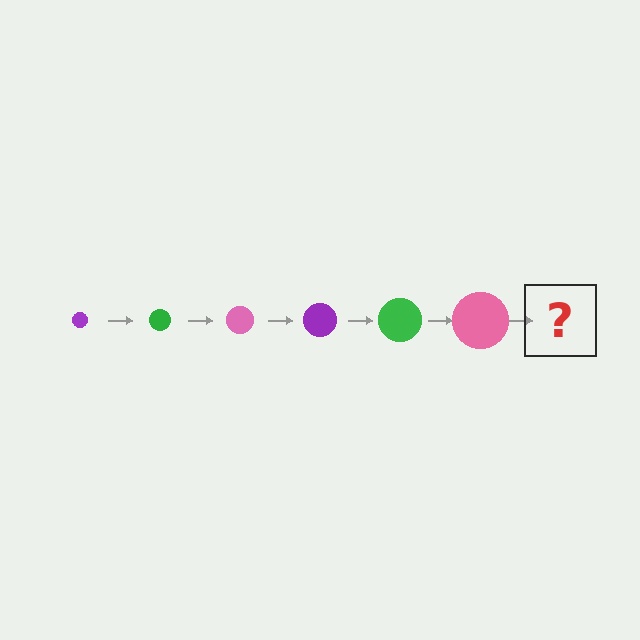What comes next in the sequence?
The next element should be a purple circle, larger than the previous one.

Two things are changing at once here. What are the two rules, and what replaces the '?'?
The two rules are that the circle grows larger each step and the color cycles through purple, green, and pink. The '?' should be a purple circle, larger than the previous one.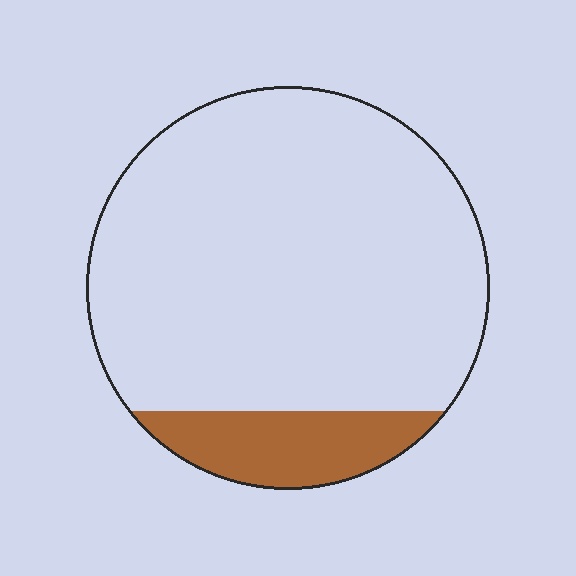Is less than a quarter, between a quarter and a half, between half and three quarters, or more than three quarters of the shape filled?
Less than a quarter.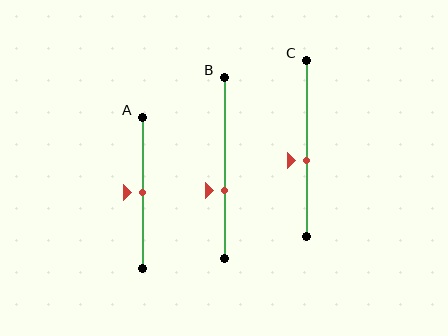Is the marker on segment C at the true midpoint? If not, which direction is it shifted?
No, the marker on segment C is shifted downward by about 7% of the segment length.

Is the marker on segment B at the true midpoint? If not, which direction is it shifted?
No, the marker on segment B is shifted downward by about 12% of the segment length.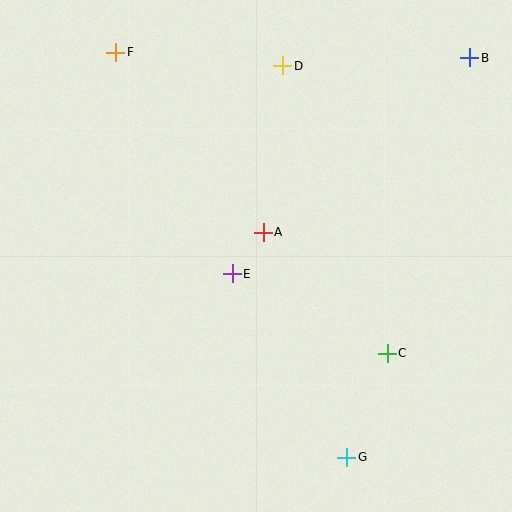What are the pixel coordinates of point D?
Point D is at (283, 66).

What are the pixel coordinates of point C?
Point C is at (387, 353).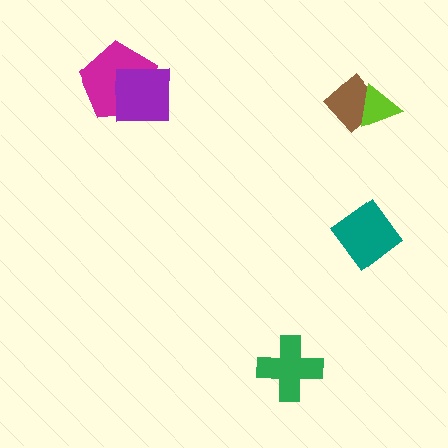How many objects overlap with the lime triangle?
1 object overlaps with the lime triangle.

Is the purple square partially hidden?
No, no other shape covers it.